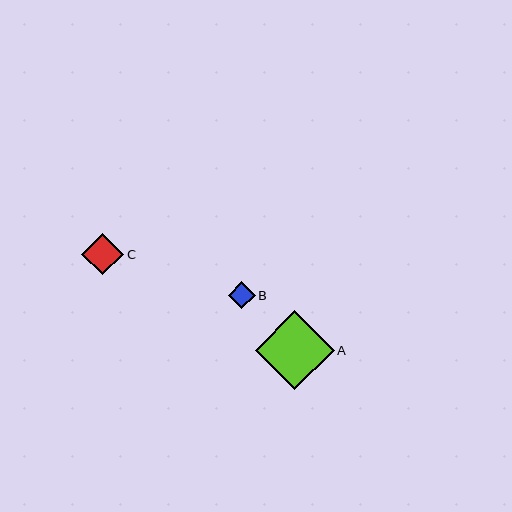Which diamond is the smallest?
Diamond B is the smallest with a size of approximately 27 pixels.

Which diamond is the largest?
Diamond A is the largest with a size of approximately 79 pixels.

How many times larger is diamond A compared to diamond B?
Diamond A is approximately 2.9 times the size of diamond B.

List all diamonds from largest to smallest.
From largest to smallest: A, C, B.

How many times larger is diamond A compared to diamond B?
Diamond A is approximately 2.9 times the size of diamond B.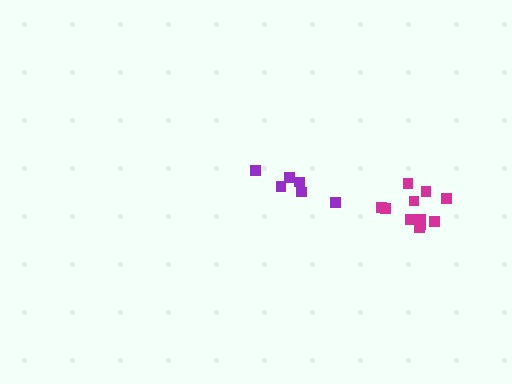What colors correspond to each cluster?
The clusters are colored: magenta, purple.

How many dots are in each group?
Group 1: 11 dots, Group 2: 6 dots (17 total).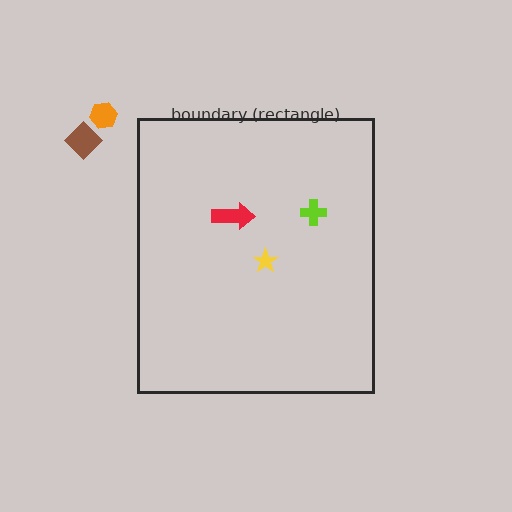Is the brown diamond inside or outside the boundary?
Outside.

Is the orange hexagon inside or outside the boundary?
Outside.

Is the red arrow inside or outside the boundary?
Inside.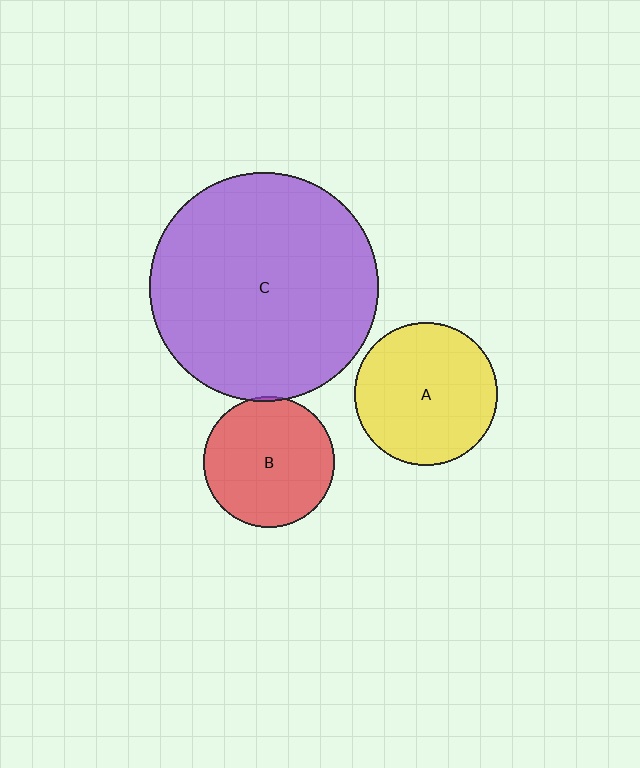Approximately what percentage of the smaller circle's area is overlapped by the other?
Approximately 5%.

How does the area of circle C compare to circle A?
Approximately 2.6 times.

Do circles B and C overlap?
Yes.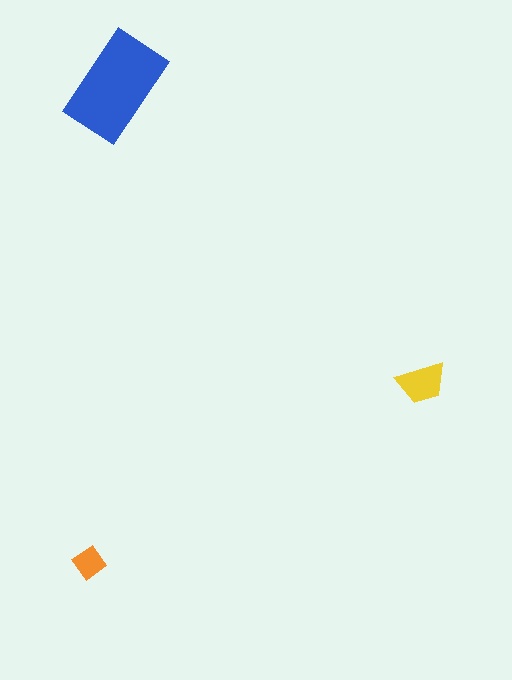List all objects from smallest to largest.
The orange diamond, the yellow trapezoid, the blue rectangle.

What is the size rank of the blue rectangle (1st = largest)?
1st.